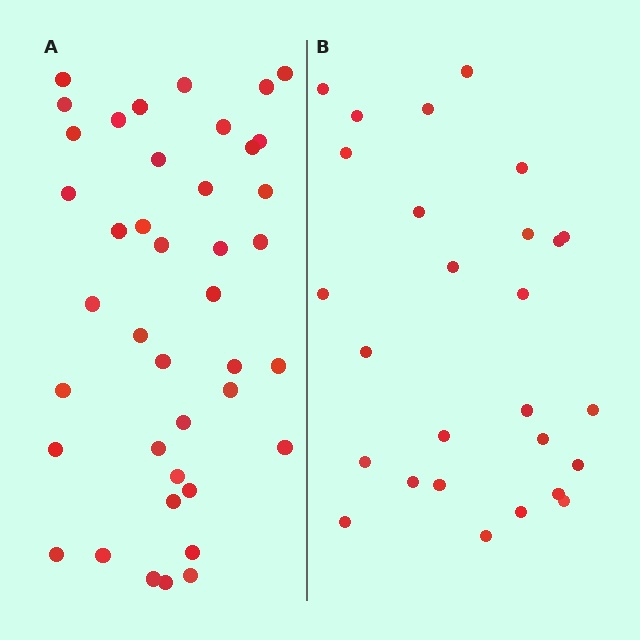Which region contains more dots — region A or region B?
Region A (the left region) has more dots.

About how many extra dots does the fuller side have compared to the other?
Region A has approximately 15 more dots than region B.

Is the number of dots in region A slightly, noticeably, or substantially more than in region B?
Region A has substantially more. The ratio is roughly 1.5 to 1.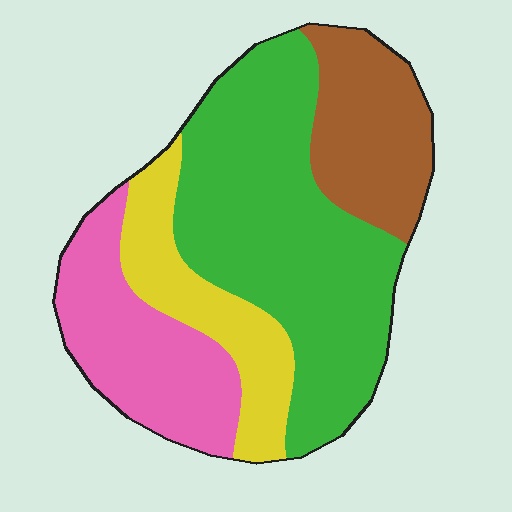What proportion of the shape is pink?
Pink covers roughly 20% of the shape.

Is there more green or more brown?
Green.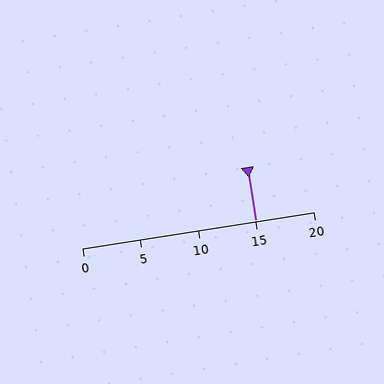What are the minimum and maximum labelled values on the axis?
The axis runs from 0 to 20.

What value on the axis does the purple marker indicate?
The marker indicates approximately 15.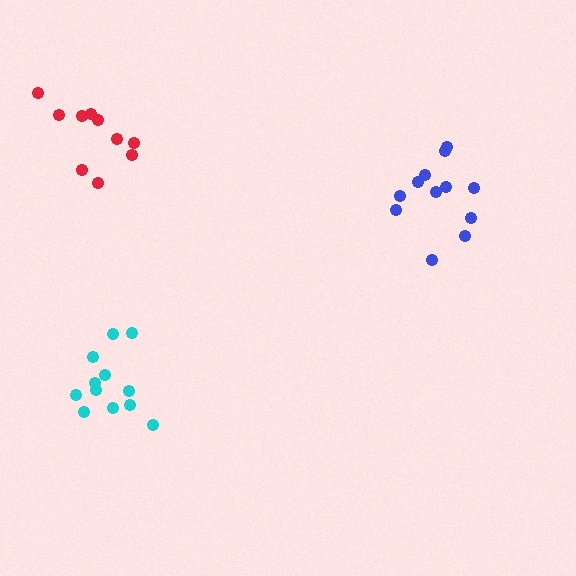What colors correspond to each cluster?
The clusters are colored: blue, red, cyan.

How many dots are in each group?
Group 1: 12 dots, Group 2: 10 dots, Group 3: 12 dots (34 total).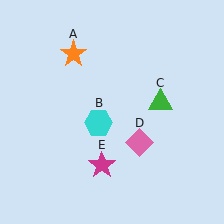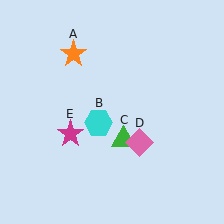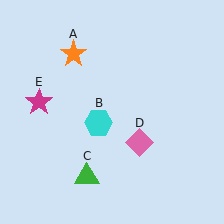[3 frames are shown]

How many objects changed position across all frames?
2 objects changed position: green triangle (object C), magenta star (object E).